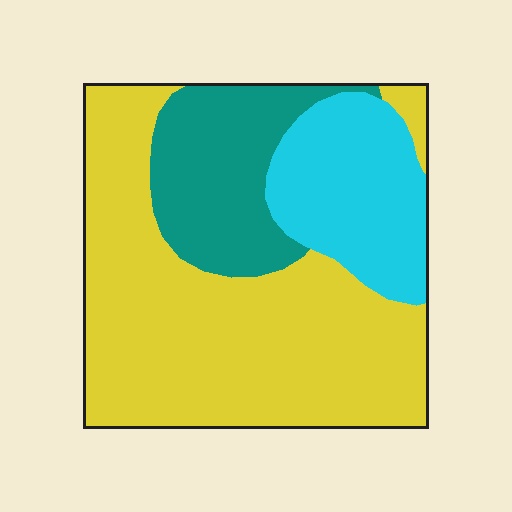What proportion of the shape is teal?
Teal takes up about one fifth (1/5) of the shape.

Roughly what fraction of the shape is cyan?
Cyan covers around 20% of the shape.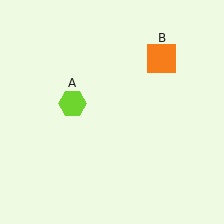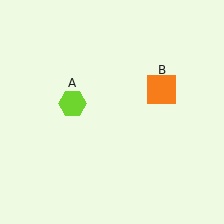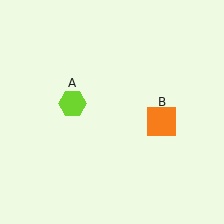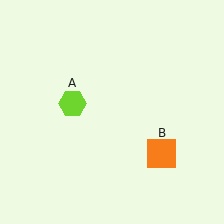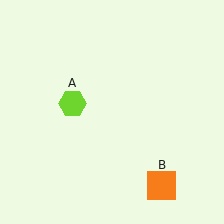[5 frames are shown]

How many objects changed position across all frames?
1 object changed position: orange square (object B).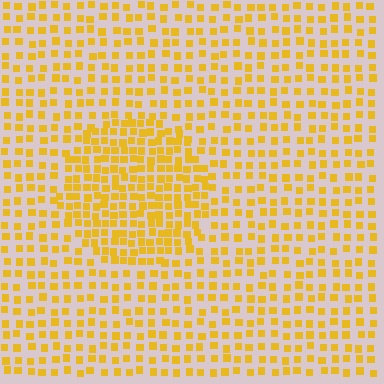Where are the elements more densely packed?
The elements are more densely packed inside the circle boundary.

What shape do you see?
I see a circle.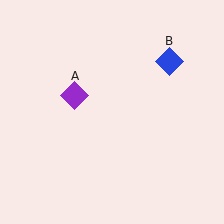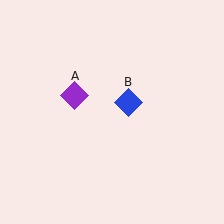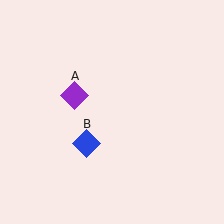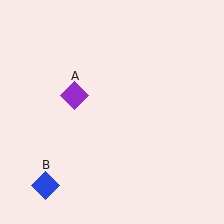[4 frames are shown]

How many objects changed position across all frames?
1 object changed position: blue diamond (object B).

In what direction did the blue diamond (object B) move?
The blue diamond (object B) moved down and to the left.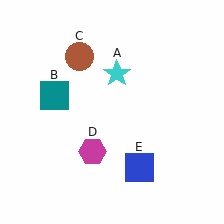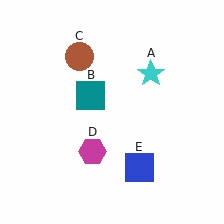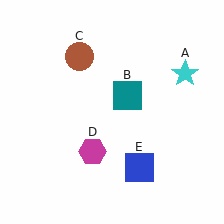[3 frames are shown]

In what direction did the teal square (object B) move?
The teal square (object B) moved right.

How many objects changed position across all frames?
2 objects changed position: cyan star (object A), teal square (object B).